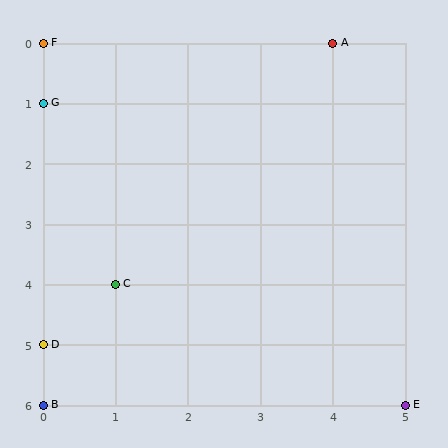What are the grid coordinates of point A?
Point A is at grid coordinates (4, 0).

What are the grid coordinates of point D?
Point D is at grid coordinates (0, 5).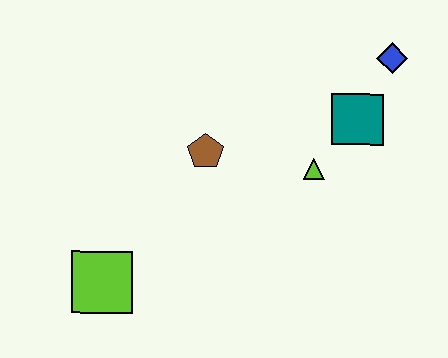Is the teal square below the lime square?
No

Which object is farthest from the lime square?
The blue diamond is farthest from the lime square.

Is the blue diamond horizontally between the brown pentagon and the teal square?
No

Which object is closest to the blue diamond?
The teal square is closest to the blue diamond.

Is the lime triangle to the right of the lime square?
Yes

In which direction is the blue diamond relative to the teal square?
The blue diamond is above the teal square.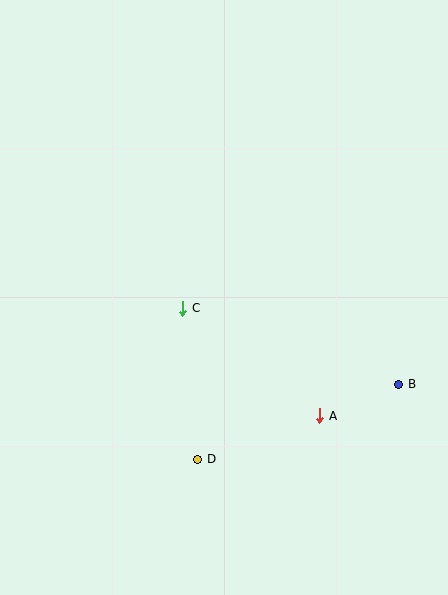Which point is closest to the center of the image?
Point C at (183, 308) is closest to the center.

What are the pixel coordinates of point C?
Point C is at (183, 308).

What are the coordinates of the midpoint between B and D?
The midpoint between B and D is at (298, 422).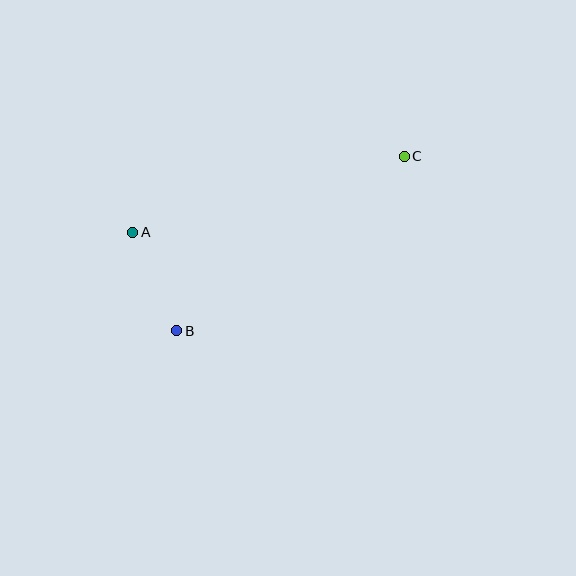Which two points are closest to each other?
Points A and B are closest to each other.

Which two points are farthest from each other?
Points B and C are farthest from each other.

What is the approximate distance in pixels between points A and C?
The distance between A and C is approximately 282 pixels.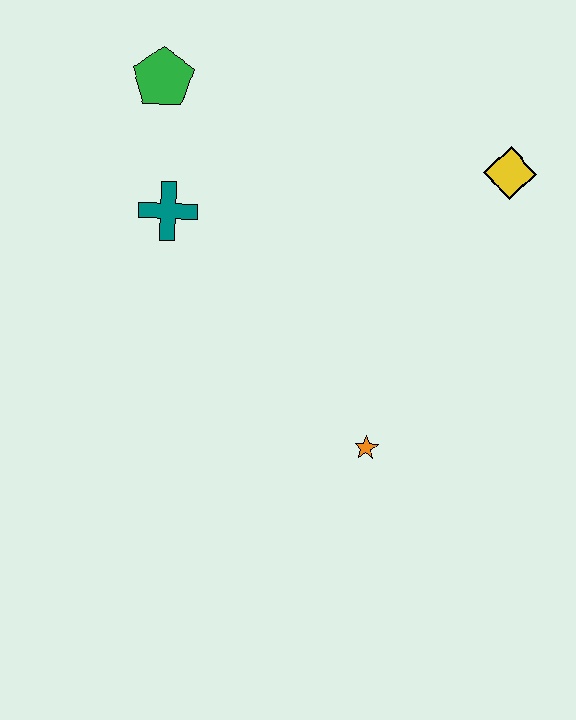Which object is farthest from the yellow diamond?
The green pentagon is farthest from the yellow diamond.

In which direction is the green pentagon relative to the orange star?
The green pentagon is above the orange star.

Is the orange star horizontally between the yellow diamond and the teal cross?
Yes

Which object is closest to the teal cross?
The green pentagon is closest to the teal cross.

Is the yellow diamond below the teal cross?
No